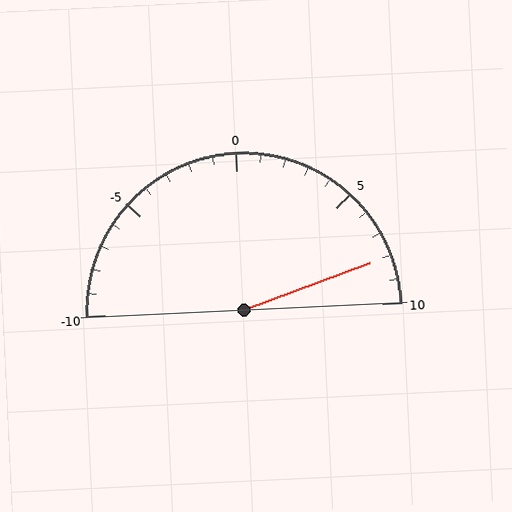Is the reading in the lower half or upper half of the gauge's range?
The reading is in the upper half of the range (-10 to 10).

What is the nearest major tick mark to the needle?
The nearest major tick mark is 10.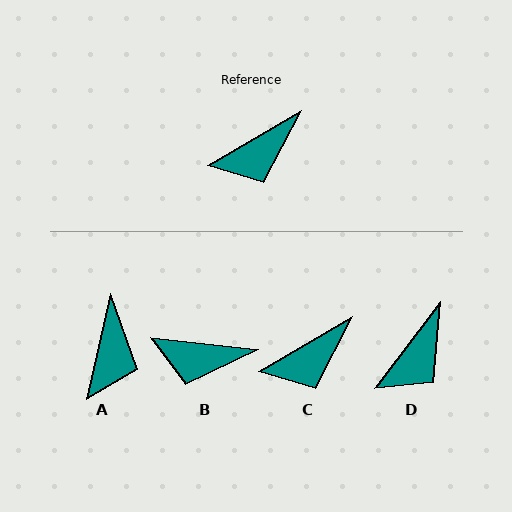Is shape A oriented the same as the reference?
No, it is off by about 47 degrees.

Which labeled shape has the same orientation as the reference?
C.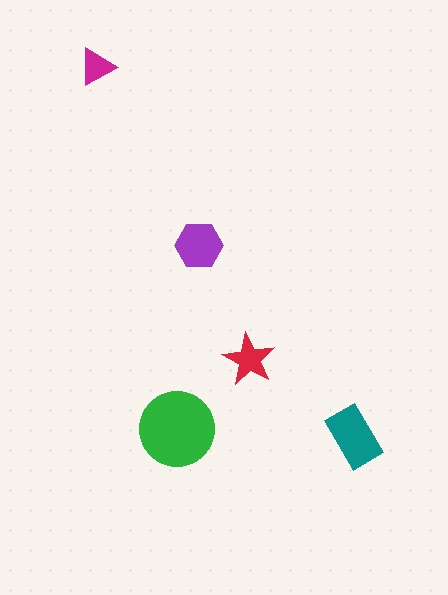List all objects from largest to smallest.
The green circle, the teal rectangle, the purple hexagon, the red star, the magenta triangle.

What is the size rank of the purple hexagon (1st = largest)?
3rd.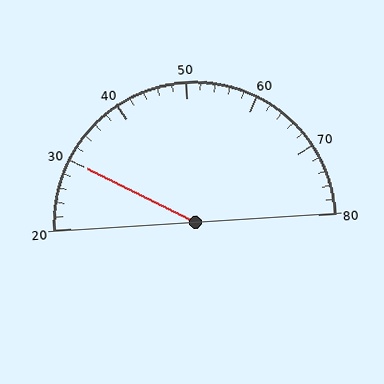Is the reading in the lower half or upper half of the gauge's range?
The reading is in the lower half of the range (20 to 80).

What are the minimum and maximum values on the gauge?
The gauge ranges from 20 to 80.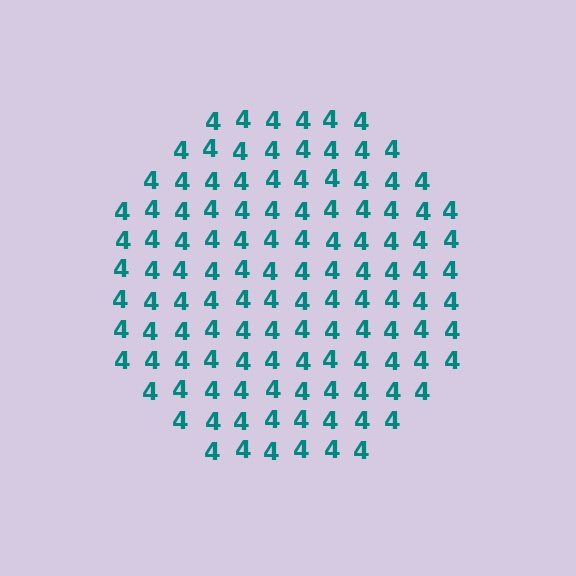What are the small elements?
The small elements are digit 4's.